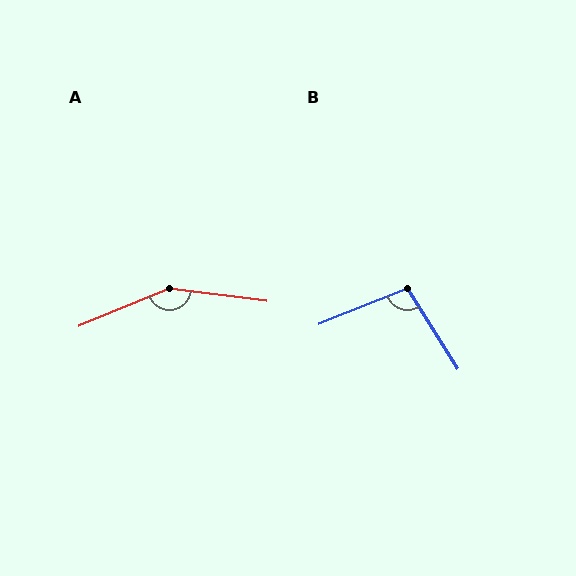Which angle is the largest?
A, at approximately 150 degrees.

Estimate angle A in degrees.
Approximately 150 degrees.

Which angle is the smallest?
B, at approximately 100 degrees.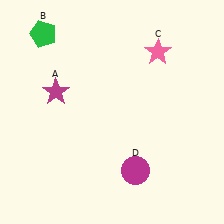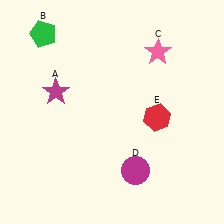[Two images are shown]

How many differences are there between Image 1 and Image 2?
There is 1 difference between the two images.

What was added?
A red hexagon (E) was added in Image 2.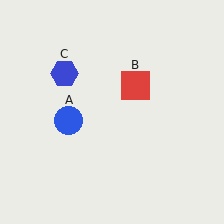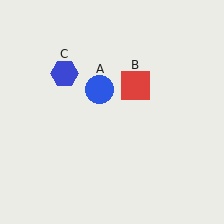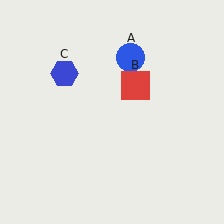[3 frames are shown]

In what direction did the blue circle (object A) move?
The blue circle (object A) moved up and to the right.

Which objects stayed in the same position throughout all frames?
Red square (object B) and blue hexagon (object C) remained stationary.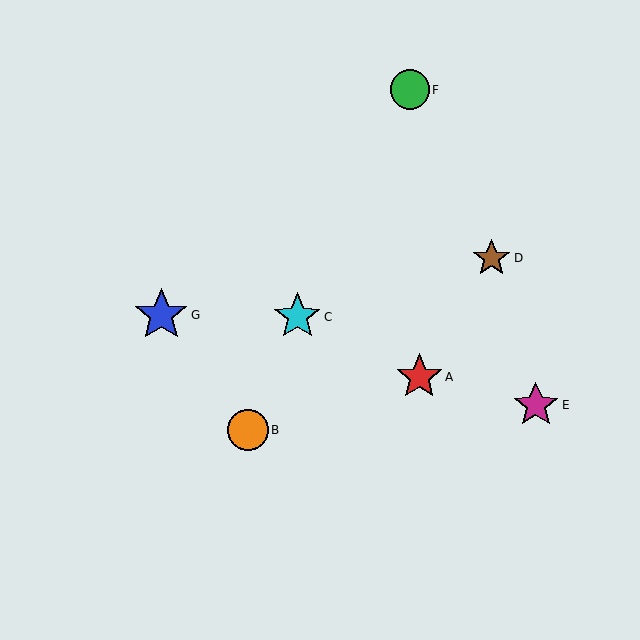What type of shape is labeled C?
Shape C is a cyan star.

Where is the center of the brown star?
The center of the brown star is at (492, 258).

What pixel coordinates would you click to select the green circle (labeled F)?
Click at (410, 90) to select the green circle F.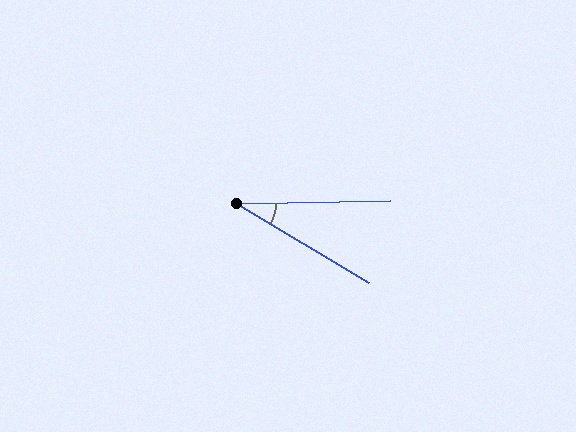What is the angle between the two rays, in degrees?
Approximately 32 degrees.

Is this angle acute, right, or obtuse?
It is acute.